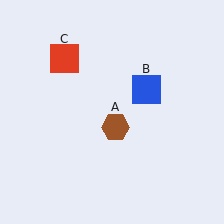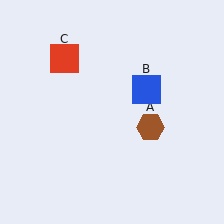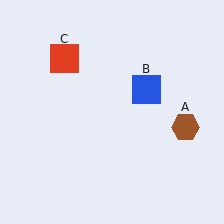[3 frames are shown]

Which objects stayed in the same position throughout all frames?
Blue square (object B) and red square (object C) remained stationary.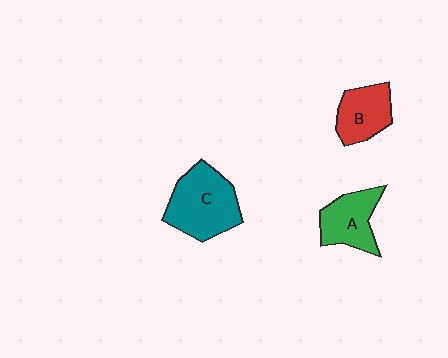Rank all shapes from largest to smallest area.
From largest to smallest: C (teal), A (green), B (red).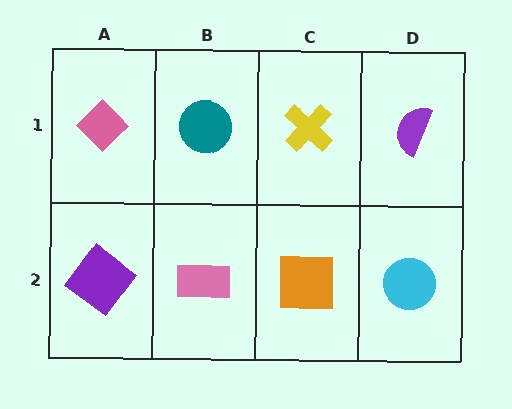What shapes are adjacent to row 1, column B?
A pink rectangle (row 2, column B), a pink diamond (row 1, column A), a yellow cross (row 1, column C).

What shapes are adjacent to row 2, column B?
A teal circle (row 1, column B), a purple diamond (row 2, column A), an orange square (row 2, column C).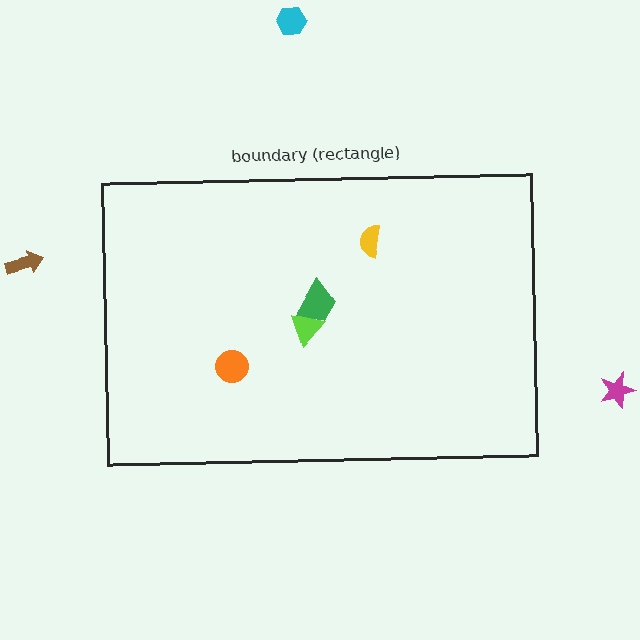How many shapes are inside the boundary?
4 inside, 3 outside.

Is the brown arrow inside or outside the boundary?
Outside.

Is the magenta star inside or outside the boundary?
Outside.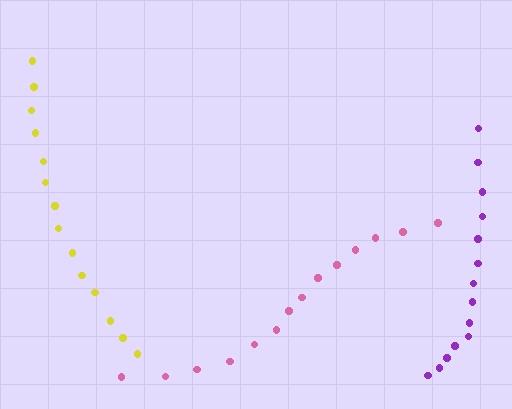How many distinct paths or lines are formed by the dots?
There are 3 distinct paths.